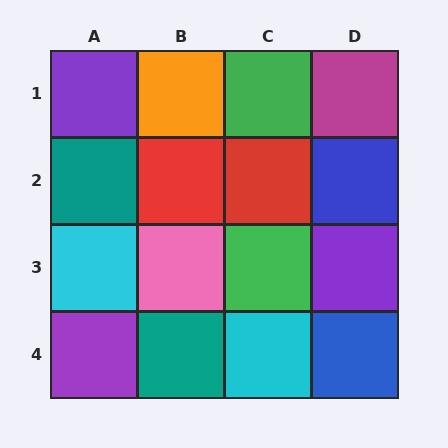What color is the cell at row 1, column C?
Green.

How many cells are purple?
3 cells are purple.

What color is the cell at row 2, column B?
Red.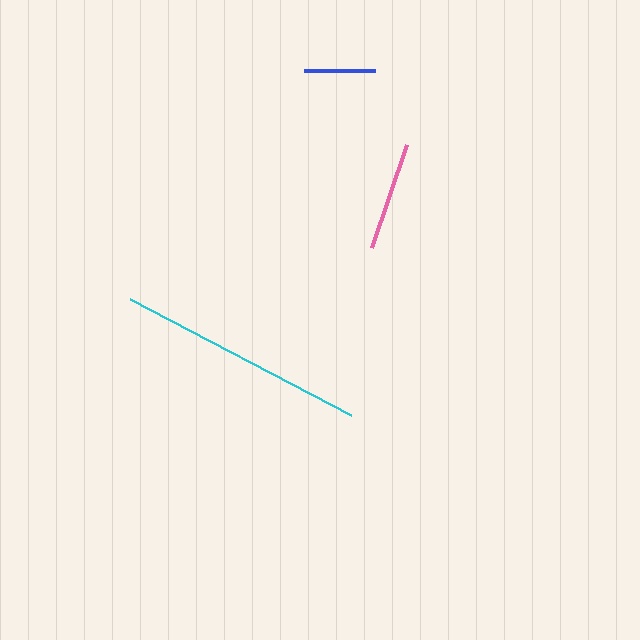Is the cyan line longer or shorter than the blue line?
The cyan line is longer than the blue line.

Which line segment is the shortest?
The blue line is the shortest at approximately 71 pixels.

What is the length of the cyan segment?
The cyan segment is approximately 250 pixels long.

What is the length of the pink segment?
The pink segment is approximately 109 pixels long.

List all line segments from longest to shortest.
From longest to shortest: cyan, pink, blue.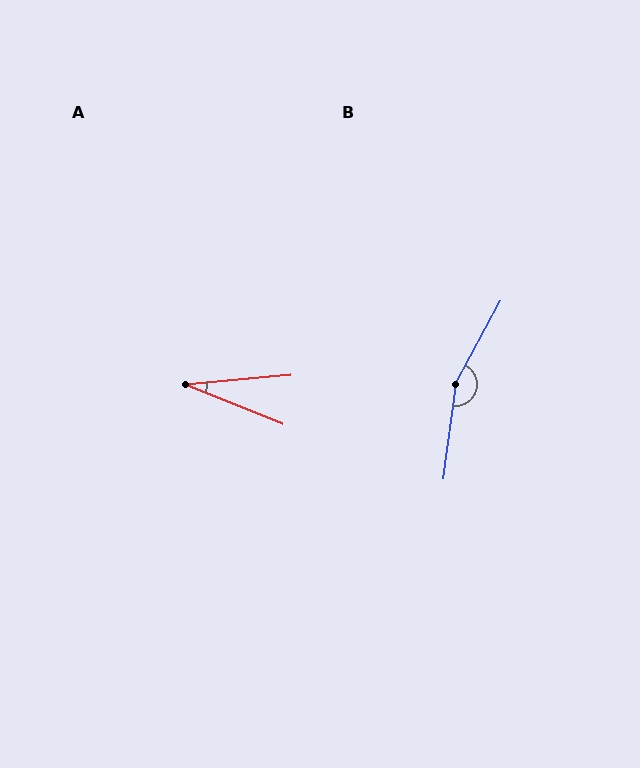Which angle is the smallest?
A, at approximately 27 degrees.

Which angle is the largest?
B, at approximately 159 degrees.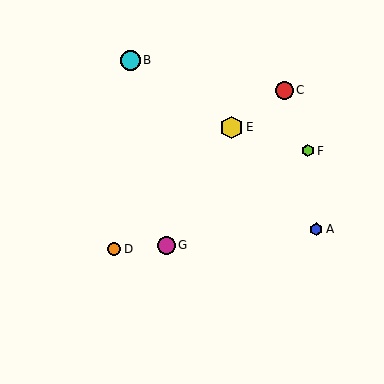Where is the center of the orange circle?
The center of the orange circle is at (114, 249).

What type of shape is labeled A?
Shape A is a blue hexagon.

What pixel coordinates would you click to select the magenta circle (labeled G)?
Click at (166, 245) to select the magenta circle G.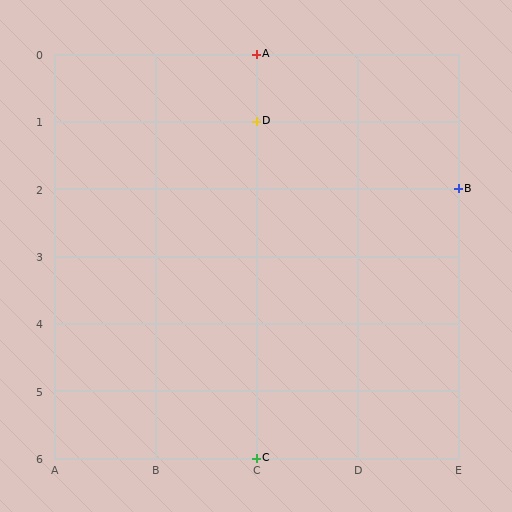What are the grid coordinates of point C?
Point C is at grid coordinates (C, 6).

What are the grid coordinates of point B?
Point B is at grid coordinates (E, 2).